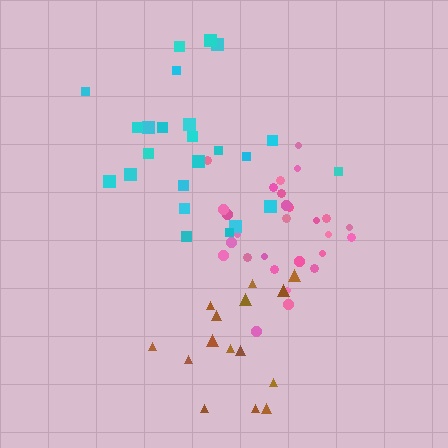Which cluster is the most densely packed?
Pink.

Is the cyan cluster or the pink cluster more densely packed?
Pink.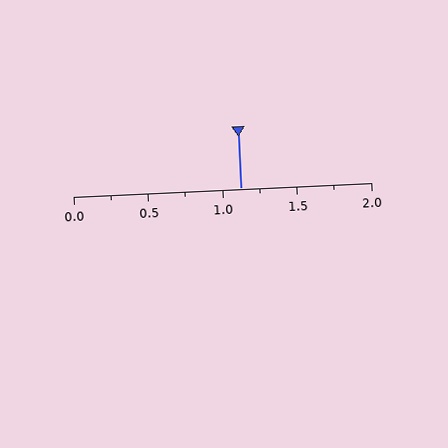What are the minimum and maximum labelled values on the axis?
The axis runs from 0.0 to 2.0.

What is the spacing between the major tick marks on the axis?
The major ticks are spaced 0.5 apart.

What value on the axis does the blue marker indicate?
The marker indicates approximately 1.12.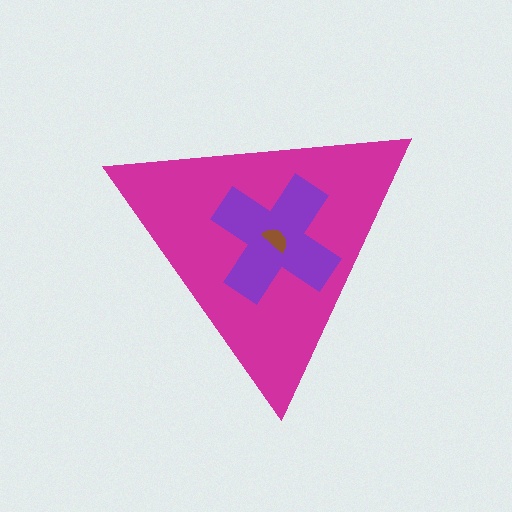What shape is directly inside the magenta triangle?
The purple cross.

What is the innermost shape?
The brown semicircle.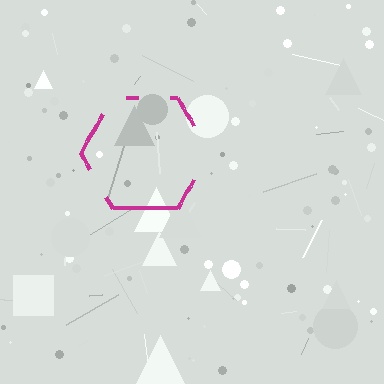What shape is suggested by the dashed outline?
The dashed outline suggests a hexagon.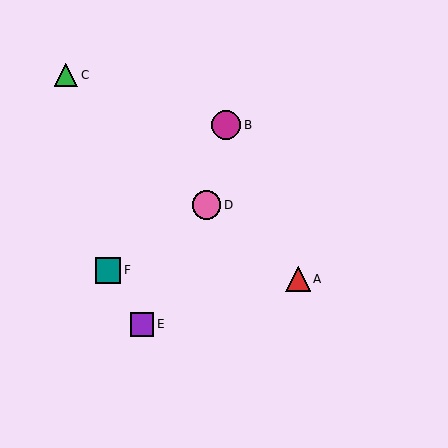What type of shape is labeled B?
Shape B is a magenta circle.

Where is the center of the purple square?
The center of the purple square is at (142, 324).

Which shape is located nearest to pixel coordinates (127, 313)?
The purple square (labeled E) at (142, 324) is nearest to that location.